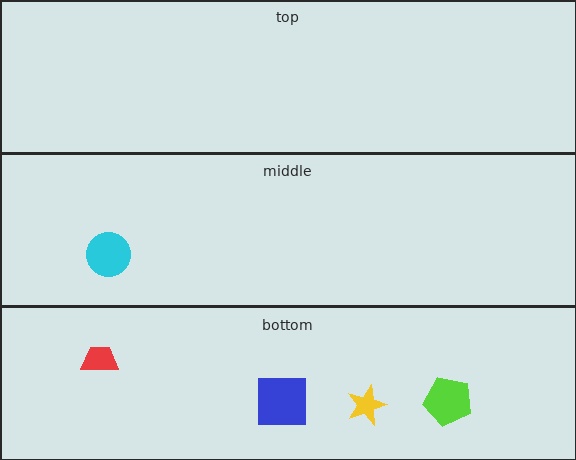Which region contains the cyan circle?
The middle region.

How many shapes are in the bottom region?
4.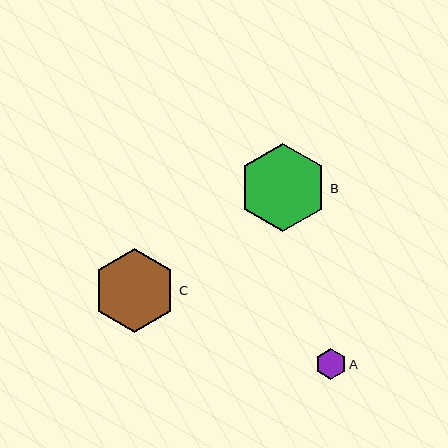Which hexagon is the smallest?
Hexagon A is the smallest with a size of approximately 31 pixels.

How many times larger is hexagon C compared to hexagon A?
Hexagon C is approximately 2.7 times the size of hexagon A.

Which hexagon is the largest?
Hexagon B is the largest with a size of approximately 88 pixels.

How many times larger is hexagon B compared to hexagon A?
Hexagon B is approximately 2.9 times the size of hexagon A.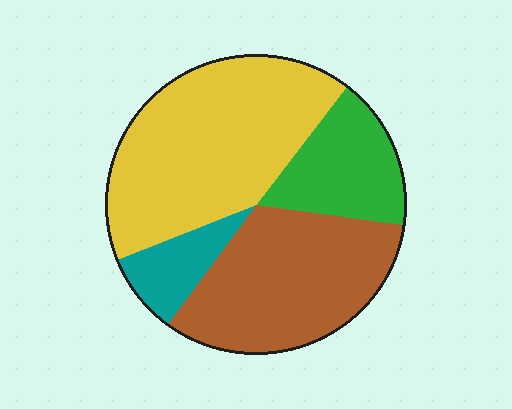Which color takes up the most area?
Yellow, at roughly 40%.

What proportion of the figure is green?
Green covers around 15% of the figure.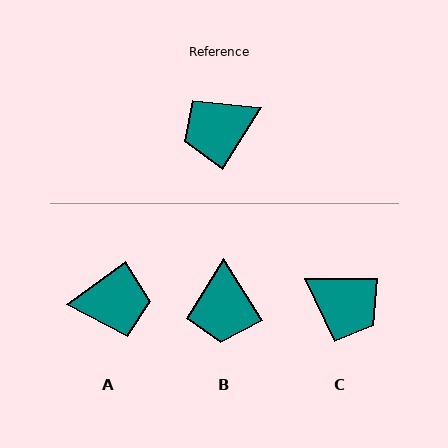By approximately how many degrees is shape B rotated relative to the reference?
Approximately 65 degrees counter-clockwise.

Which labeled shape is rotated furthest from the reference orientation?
A, about 158 degrees away.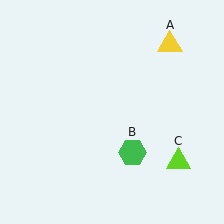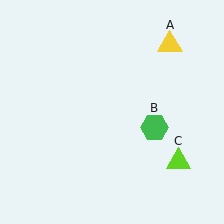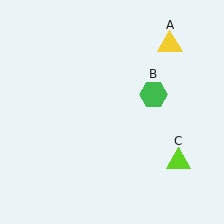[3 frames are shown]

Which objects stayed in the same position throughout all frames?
Yellow triangle (object A) and lime triangle (object C) remained stationary.